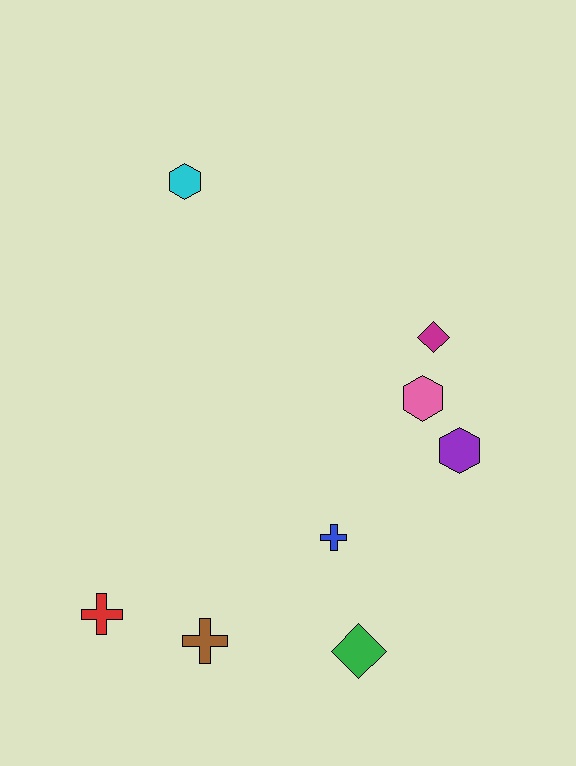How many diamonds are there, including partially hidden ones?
There are 2 diamonds.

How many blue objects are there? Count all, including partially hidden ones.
There is 1 blue object.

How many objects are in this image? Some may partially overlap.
There are 8 objects.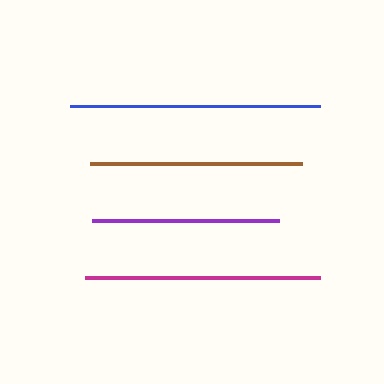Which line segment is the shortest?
The purple line is the shortest at approximately 187 pixels.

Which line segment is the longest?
The blue line is the longest at approximately 250 pixels.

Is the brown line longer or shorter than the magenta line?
The magenta line is longer than the brown line.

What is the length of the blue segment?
The blue segment is approximately 250 pixels long.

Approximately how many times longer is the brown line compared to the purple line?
The brown line is approximately 1.1 times the length of the purple line.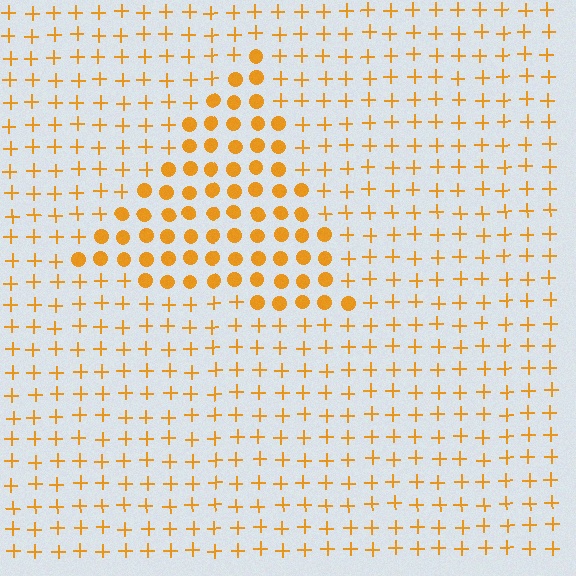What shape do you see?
I see a triangle.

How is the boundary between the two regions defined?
The boundary is defined by a change in element shape: circles inside vs. plus signs outside. All elements share the same color and spacing.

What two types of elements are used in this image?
The image uses circles inside the triangle region and plus signs outside it.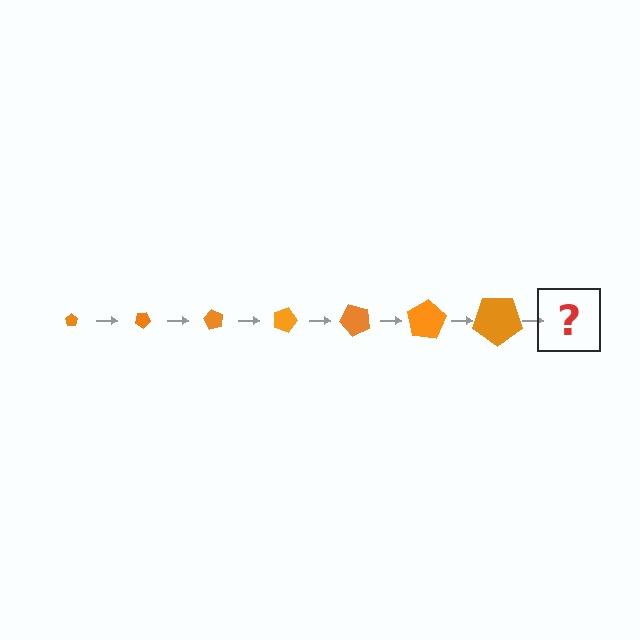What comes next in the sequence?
The next element should be a pentagon, larger than the previous one and rotated 210 degrees from the start.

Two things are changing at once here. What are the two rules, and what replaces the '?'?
The two rules are that the pentagon grows larger each step and it rotates 30 degrees each step. The '?' should be a pentagon, larger than the previous one and rotated 210 degrees from the start.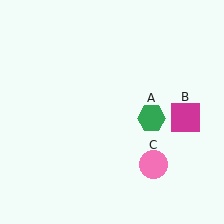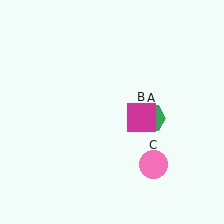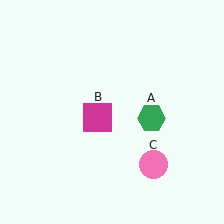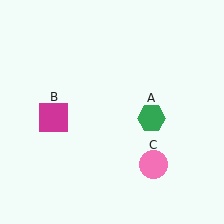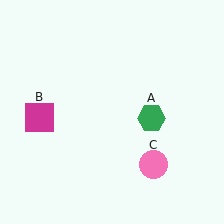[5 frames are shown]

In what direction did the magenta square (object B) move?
The magenta square (object B) moved left.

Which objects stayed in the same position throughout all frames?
Green hexagon (object A) and pink circle (object C) remained stationary.